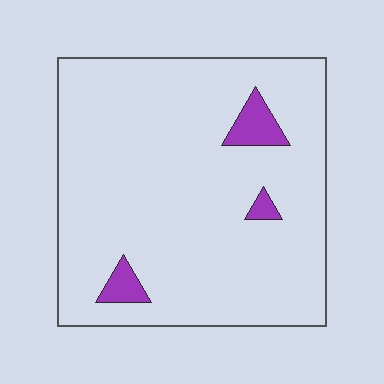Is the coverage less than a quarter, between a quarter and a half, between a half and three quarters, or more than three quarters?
Less than a quarter.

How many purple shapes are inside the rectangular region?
3.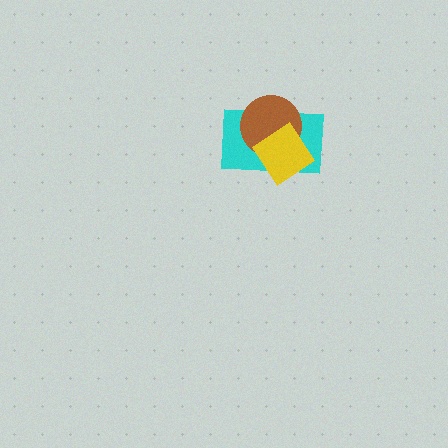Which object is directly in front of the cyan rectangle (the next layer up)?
The brown circle is directly in front of the cyan rectangle.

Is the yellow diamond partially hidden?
No, no other shape covers it.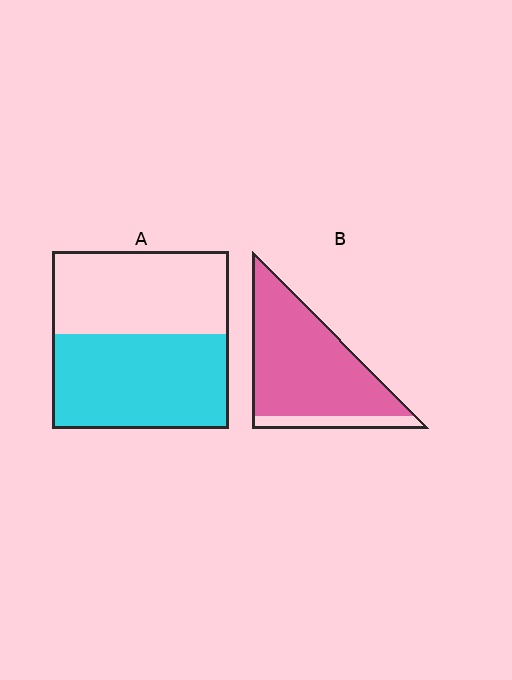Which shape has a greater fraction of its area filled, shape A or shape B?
Shape B.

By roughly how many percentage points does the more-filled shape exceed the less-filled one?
By roughly 35 percentage points (B over A).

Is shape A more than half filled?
Roughly half.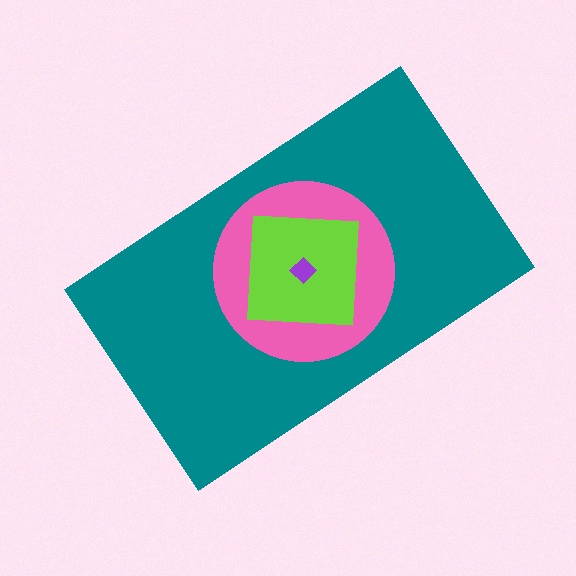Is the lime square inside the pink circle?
Yes.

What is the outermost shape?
The teal rectangle.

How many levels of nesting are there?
4.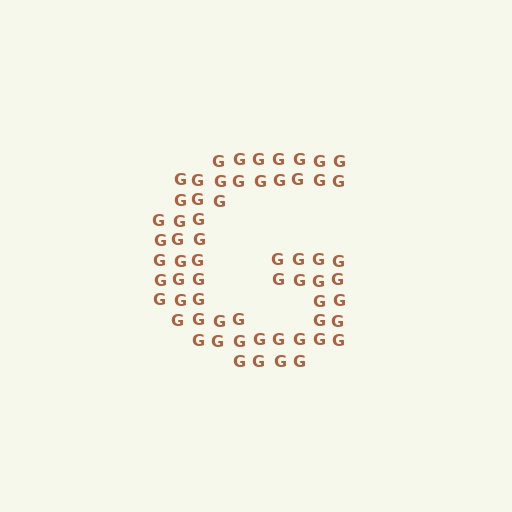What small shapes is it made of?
It is made of small letter G's.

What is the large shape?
The large shape is the letter G.